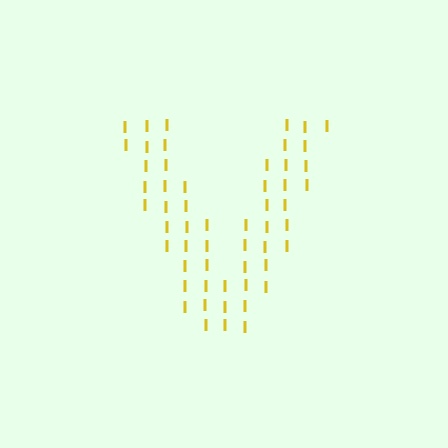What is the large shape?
The large shape is the letter V.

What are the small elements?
The small elements are letter I's.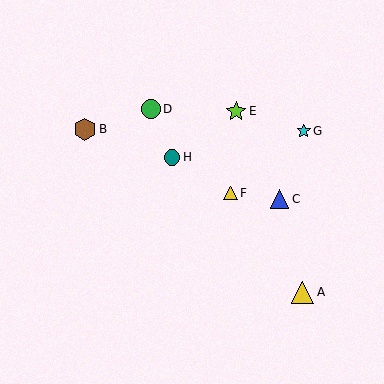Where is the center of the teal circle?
The center of the teal circle is at (172, 157).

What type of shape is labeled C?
Shape C is a blue triangle.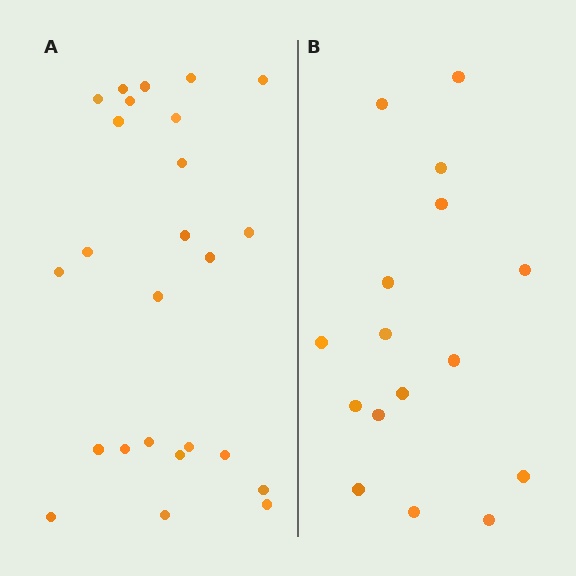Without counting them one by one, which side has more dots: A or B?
Region A (the left region) has more dots.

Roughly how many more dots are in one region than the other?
Region A has roughly 8 or so more dots than region B.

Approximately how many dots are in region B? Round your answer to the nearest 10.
About 20 dots. (The exact count is 16, which rounds to 20.)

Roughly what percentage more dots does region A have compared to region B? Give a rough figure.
About 55% more.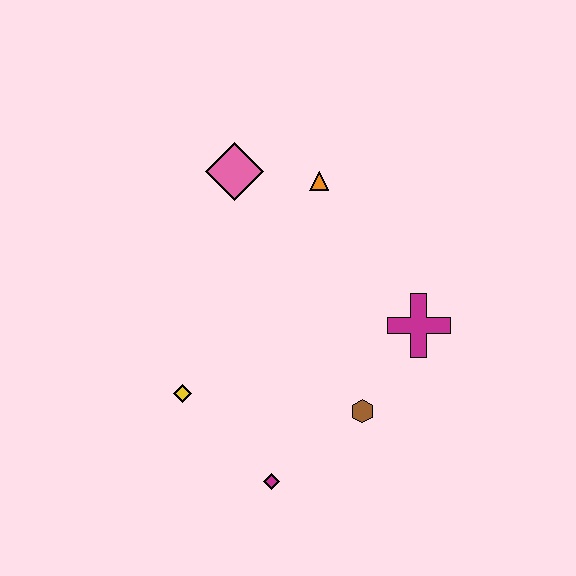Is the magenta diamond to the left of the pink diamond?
No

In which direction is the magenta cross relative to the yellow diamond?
The magenta cross is to the right of the yellow diamond.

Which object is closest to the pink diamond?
The orange triangle is closest to the pink diamond.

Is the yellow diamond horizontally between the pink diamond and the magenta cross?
No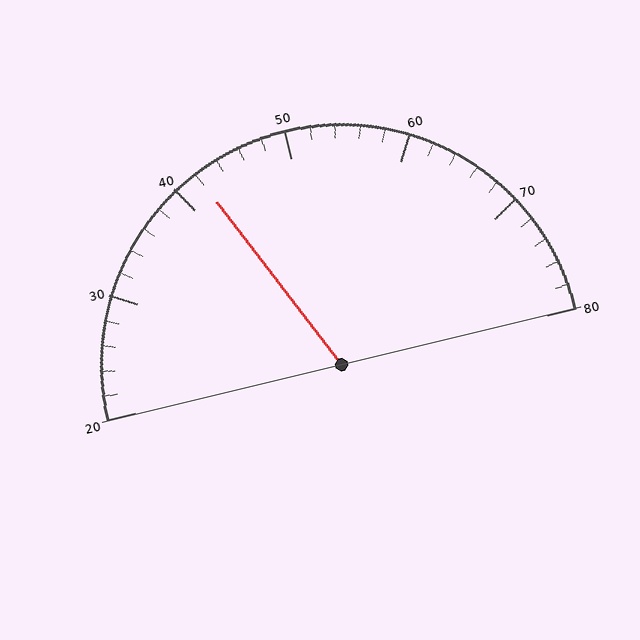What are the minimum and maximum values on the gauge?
The gauge ranges from 20 to 80.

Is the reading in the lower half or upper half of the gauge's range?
The reading is in the lower half of the range (20 to 80).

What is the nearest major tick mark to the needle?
The nearest major tick mark is 40.